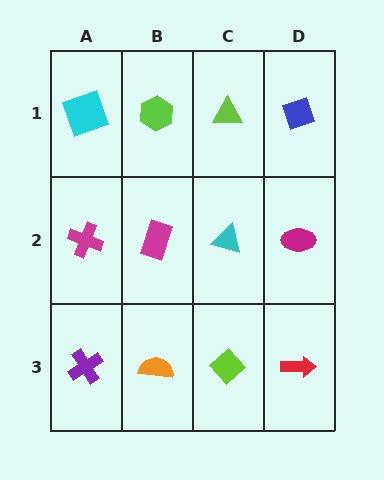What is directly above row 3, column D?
A magenta ellipse.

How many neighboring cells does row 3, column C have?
3.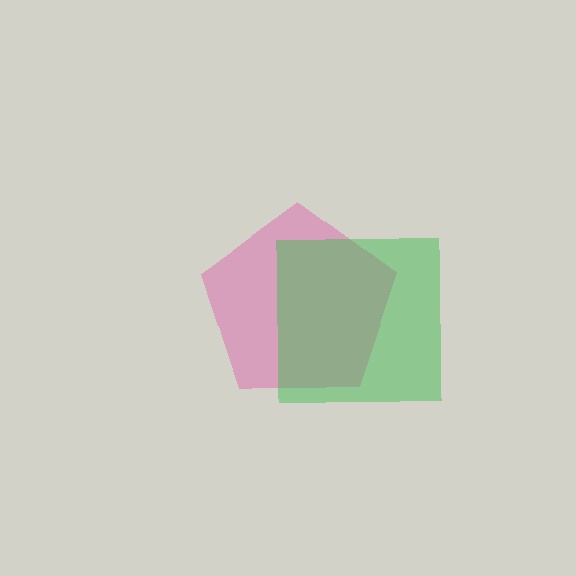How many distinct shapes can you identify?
There are 2 distinct shapes: a pink pentagon, a green square.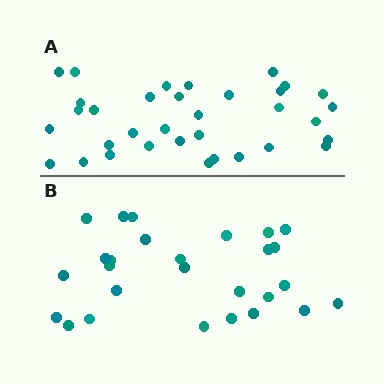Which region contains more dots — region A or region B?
Region A (the top region) has more dots.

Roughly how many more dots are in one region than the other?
Region A has roughly 8 or so more dots than region B.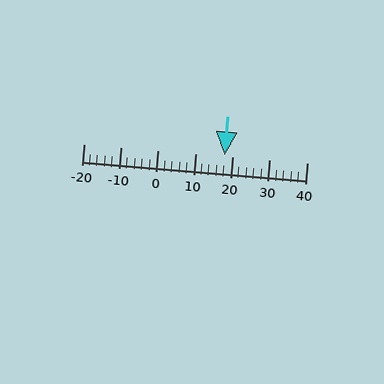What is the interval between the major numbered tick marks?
The major tick marks are spaced 10 units apart.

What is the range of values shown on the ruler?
The ruler shows values from -20 to 40.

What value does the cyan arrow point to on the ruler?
The cyan arrow points to approximately 18.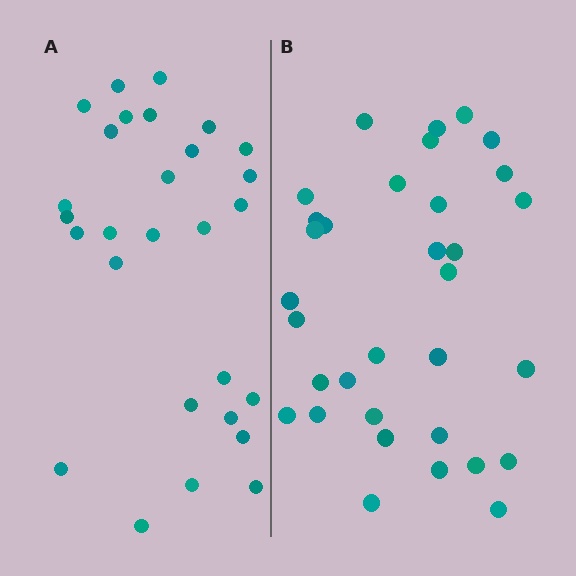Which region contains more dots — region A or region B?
Region B (the right region) has more dots.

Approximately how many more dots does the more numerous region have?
Region B has about 5 more dots than region A.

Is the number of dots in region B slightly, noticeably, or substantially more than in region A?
Region B has only slightly more — the two regions are fairly close. The ratio is roughly 1.2 to 1.